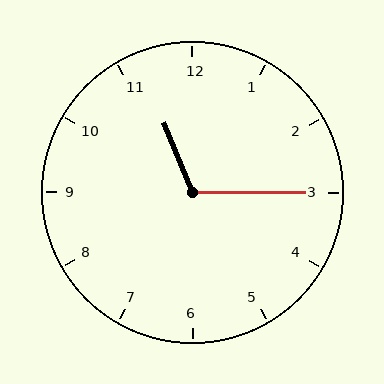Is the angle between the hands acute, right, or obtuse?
It is obtuse.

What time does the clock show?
11:15.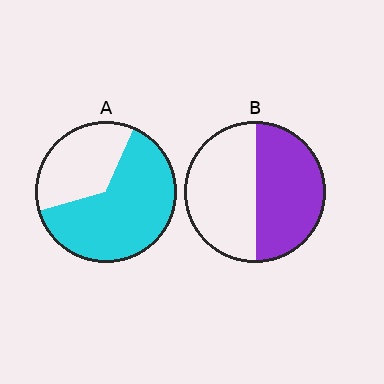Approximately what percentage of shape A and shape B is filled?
A is approximately 65% and B is approximately 50%.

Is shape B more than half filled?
Roughly half.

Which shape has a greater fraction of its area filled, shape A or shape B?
Shape A.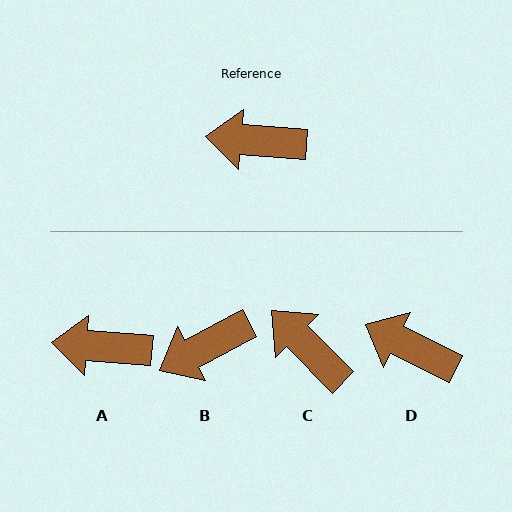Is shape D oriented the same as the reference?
No, it is off by about 22 degrees.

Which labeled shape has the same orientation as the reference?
A.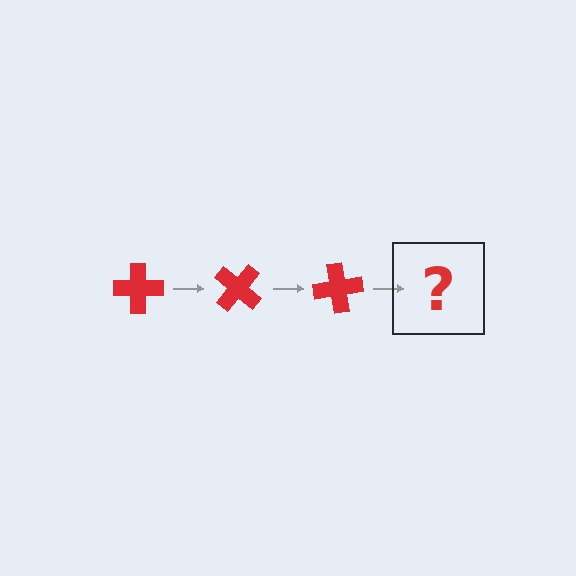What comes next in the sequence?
The next element should be a red cross rotated 120 degrees.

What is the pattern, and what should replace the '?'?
The pattern is that the cross rotates 40 degrees each step. The '?' should be a red cross rotated 120 degrees.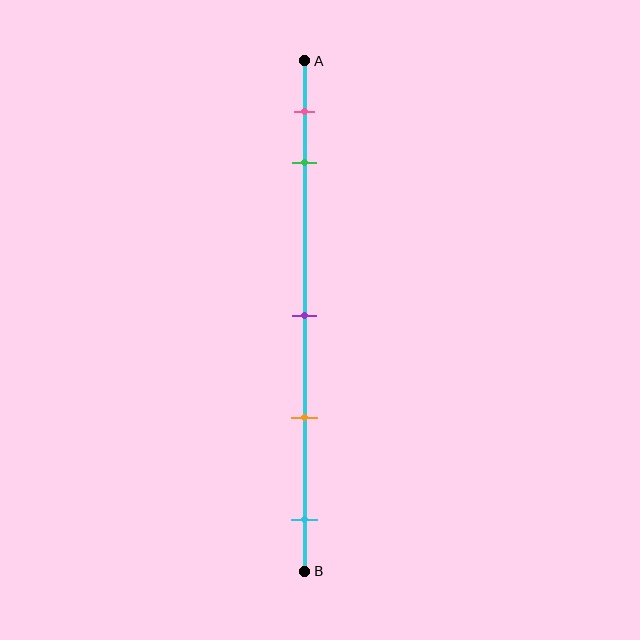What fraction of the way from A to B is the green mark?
The green mark is approximately 20% (0.2) of the way from A to B.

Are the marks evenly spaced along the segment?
No, the marks are not evenly spaced.